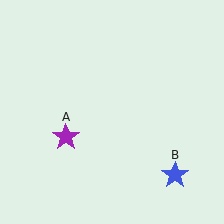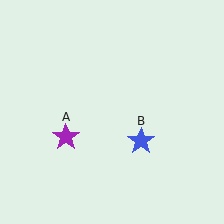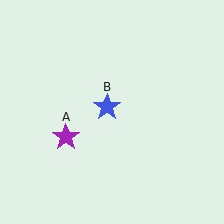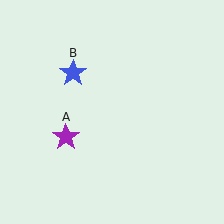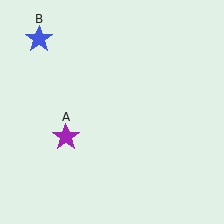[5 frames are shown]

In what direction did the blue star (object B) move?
The blue star (object B) moved up and to the left.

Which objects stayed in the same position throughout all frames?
Purple star (object A) remained stationary.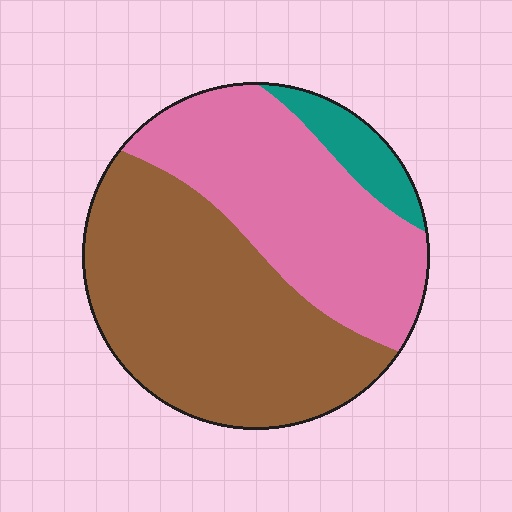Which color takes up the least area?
Teal, at roughly 10%.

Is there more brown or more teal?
Brown.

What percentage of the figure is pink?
Pink covers 40% of the figure.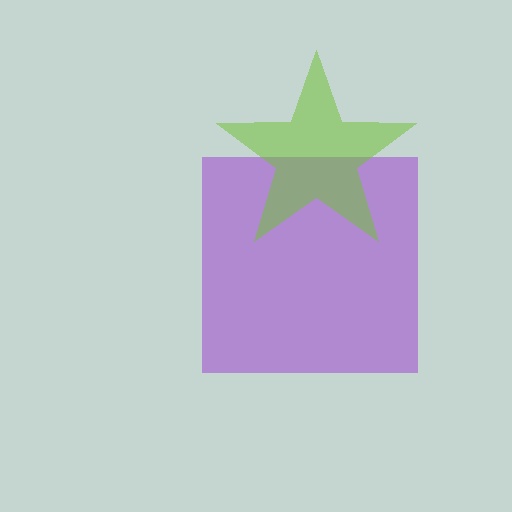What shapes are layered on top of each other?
The layered shapes are: a purple square, a lime star.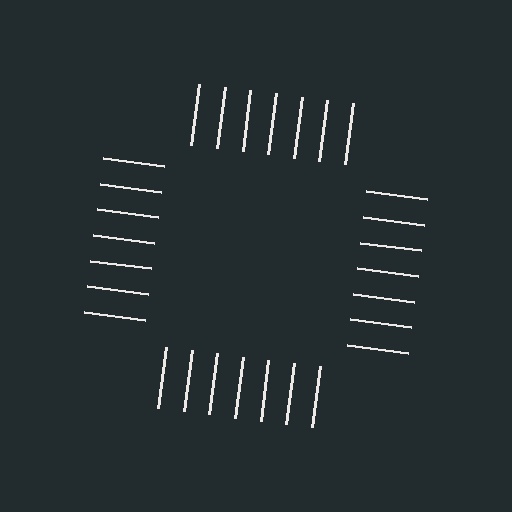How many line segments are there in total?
28 — 7 along each of the 4 edges.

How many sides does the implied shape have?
4 sides — the line-ends trace a square.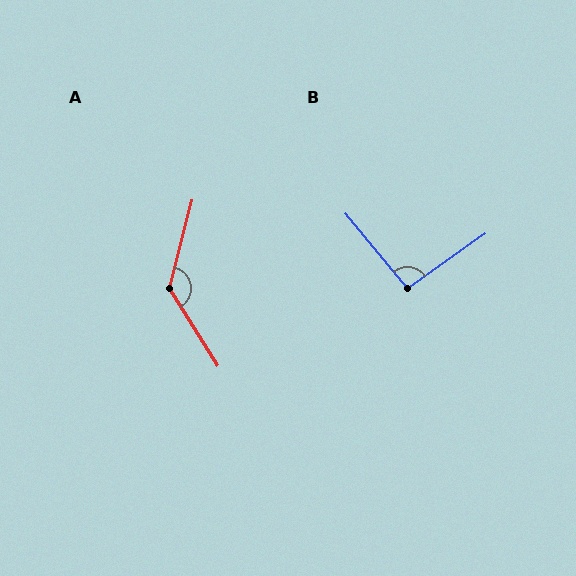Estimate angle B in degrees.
Approximately 94 degrees.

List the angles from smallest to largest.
B (94°), A (133°).